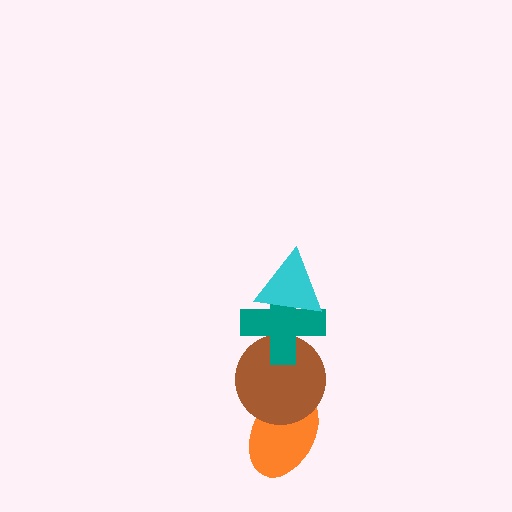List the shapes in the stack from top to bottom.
From top to bottom: the cyan triangle, the teal cross, the brown circle, the orange ellipse.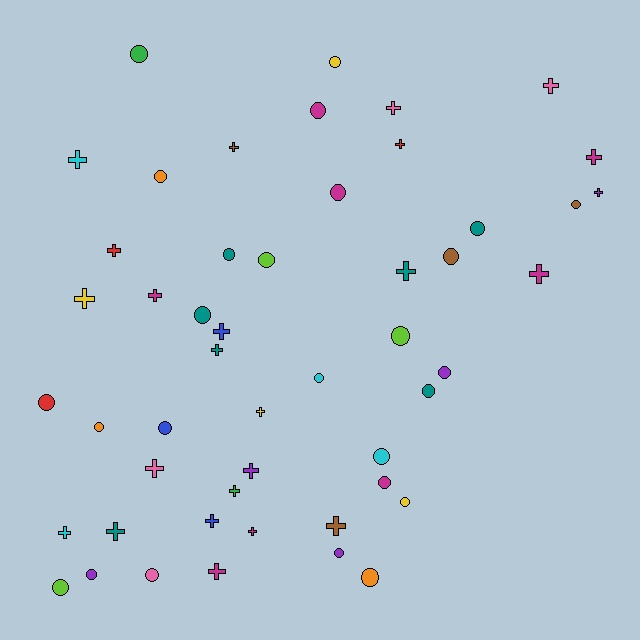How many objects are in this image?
There are 50 objects.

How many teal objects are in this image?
There are 7 teal objects.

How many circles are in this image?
There are 26 circles.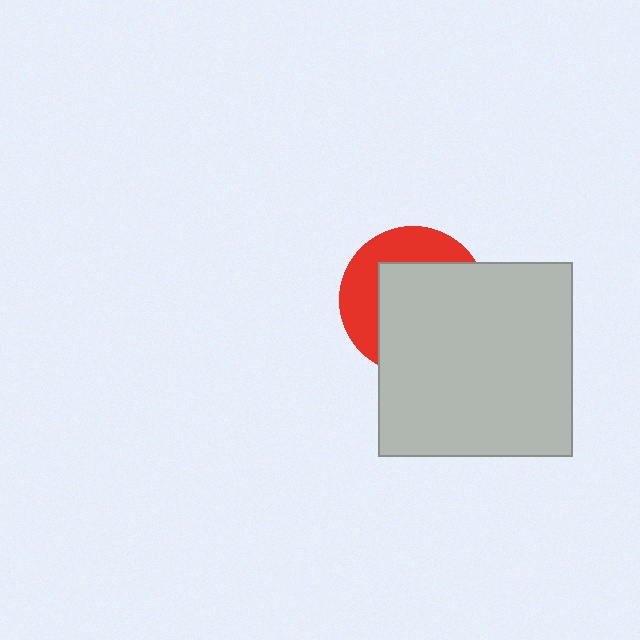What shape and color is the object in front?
The object in front is a light gray square.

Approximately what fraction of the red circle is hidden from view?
Roughly 63% of the red circle is hidden behind the light gray square.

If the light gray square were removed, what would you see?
You would see the complete red circle.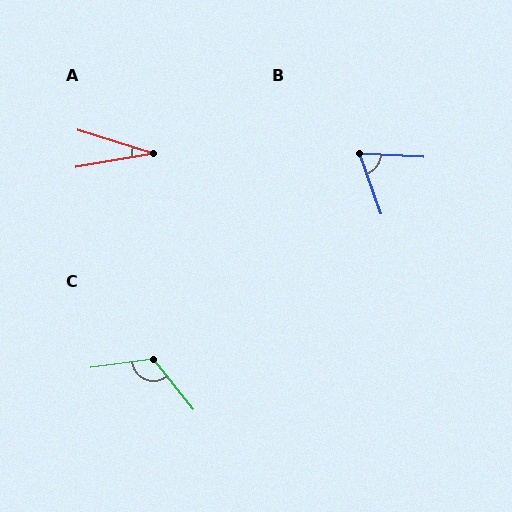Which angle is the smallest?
A, at approximately 28 degrees.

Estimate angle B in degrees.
Approximately 68 degrees.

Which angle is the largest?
C, at approximately 121 degrees.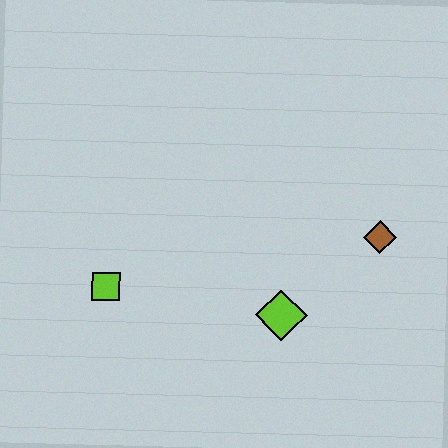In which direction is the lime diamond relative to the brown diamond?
The lime diamond is to the left of the brown diamond.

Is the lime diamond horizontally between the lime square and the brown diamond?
Yes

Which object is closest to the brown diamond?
The lime diamond is closest to the brown diamond.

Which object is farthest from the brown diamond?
The lime square is farthest from the brown diamond.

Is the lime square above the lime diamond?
Yes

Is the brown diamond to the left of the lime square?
No